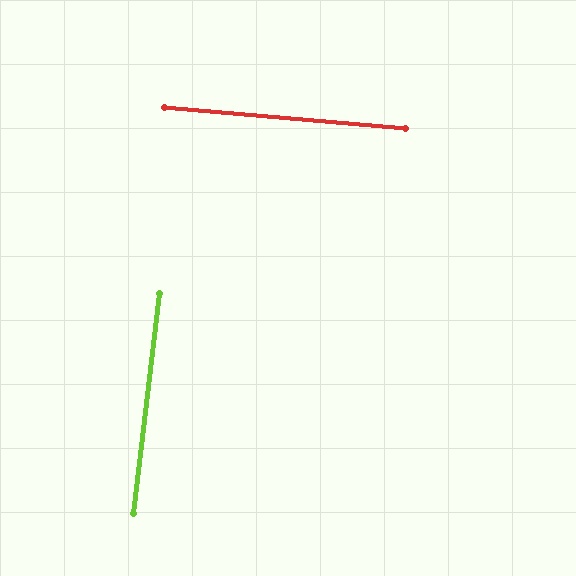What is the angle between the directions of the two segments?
Approximately 88 degrees.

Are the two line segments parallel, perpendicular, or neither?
Perpendicular — they meet at approximately 88°.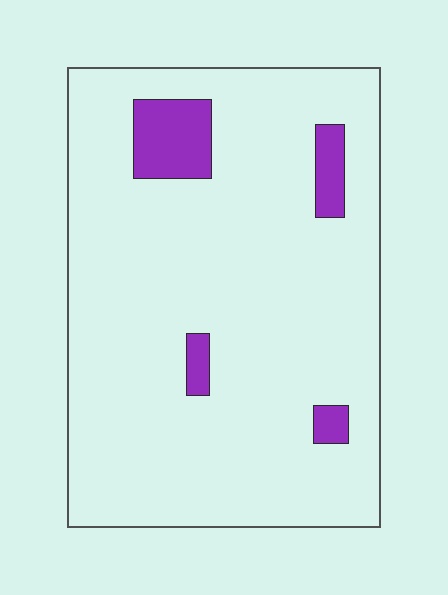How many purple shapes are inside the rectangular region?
4.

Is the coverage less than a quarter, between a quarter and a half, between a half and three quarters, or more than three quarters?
Less than a quarter.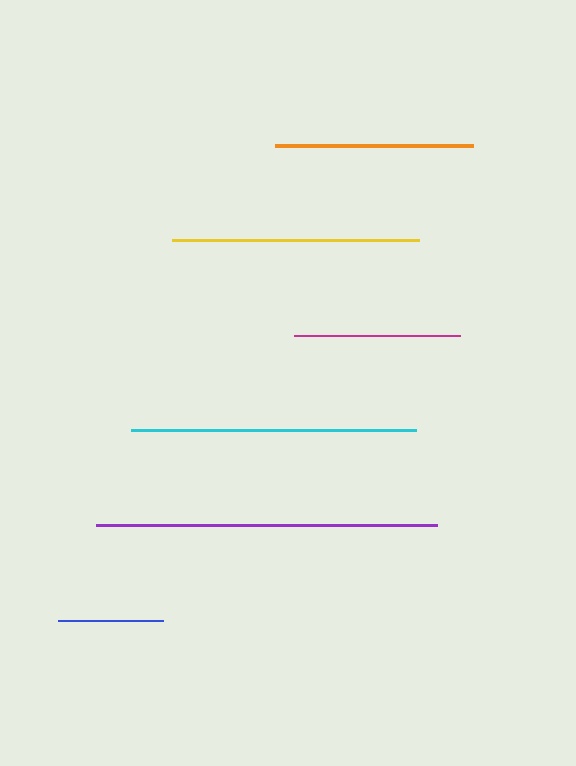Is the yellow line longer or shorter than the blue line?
The yellow line is longer than the blue line.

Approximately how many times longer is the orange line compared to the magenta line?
The orange line is approximately 1.2 times the length of the magenta line.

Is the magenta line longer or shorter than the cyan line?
The cyan line is longer than the magenta line.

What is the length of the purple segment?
The purple segment is approximately 341 pixels long.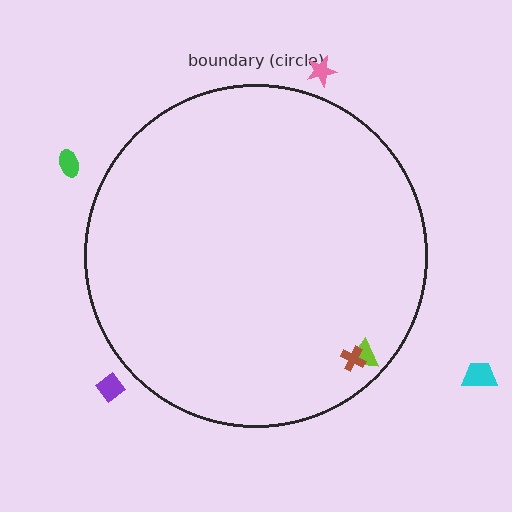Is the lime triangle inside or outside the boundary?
Inside.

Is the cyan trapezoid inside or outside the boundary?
Outside.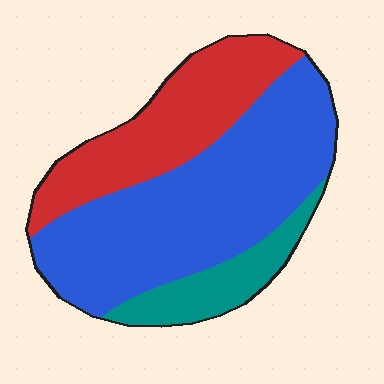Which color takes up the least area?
Teal, at roughly 15%.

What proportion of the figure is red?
Red takes up about one third (1/3) of the figure.